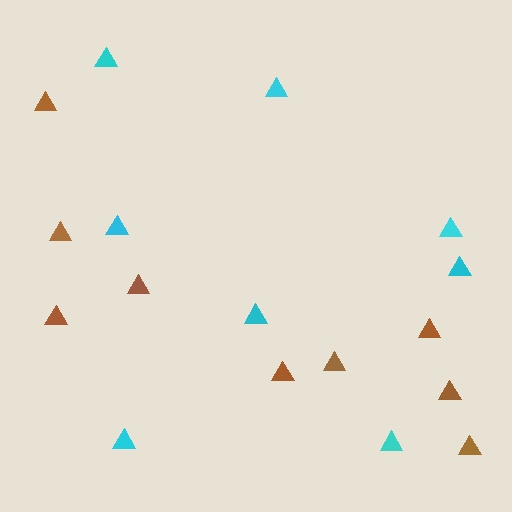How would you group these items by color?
There are 2 groups: one group of brown triangles (9) and one group of cyan triangles (8).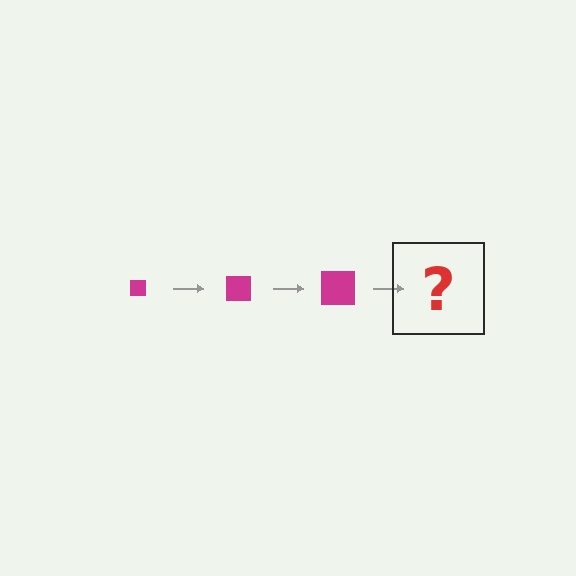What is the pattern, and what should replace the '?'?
The pattern is that the square gets progressively larger each step. The '?' should be a magenta square, larger than the previous one.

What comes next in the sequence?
The next element should be a magenta square, larger than the previous one.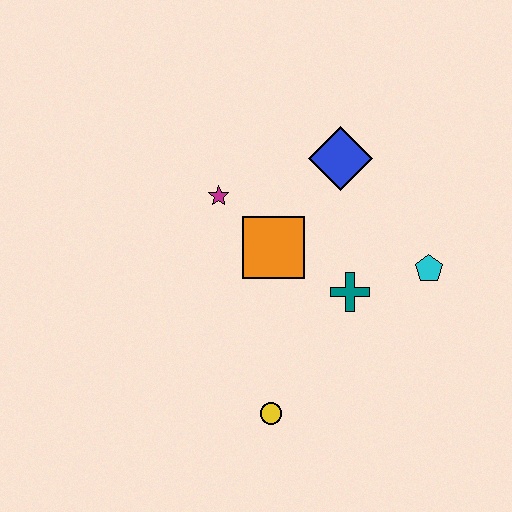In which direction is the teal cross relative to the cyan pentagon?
The teal cross is to the left of the cyan pentagon.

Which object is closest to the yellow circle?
The teal cross is closest to the yellow circle.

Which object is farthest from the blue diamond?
The yellow circle is farthest from the blue diamond.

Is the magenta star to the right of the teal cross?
No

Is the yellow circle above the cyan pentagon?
No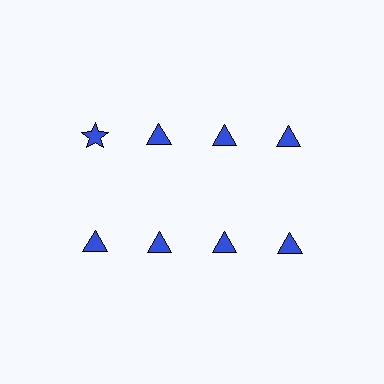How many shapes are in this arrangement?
There are 8 shapes arranged in a grid pattern.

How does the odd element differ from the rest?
It has a different shape: star instead of triangle.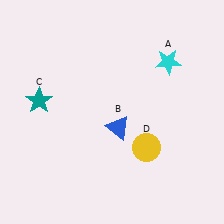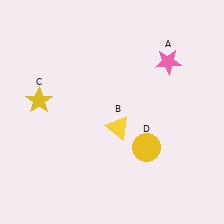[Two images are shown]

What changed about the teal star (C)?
In Image 1, C is teal. In Image 2, it changed to yellow.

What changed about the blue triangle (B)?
In Image 1, B is blue. In Image 2, it changed to yellow.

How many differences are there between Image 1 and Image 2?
There are 3 differences between the two images.